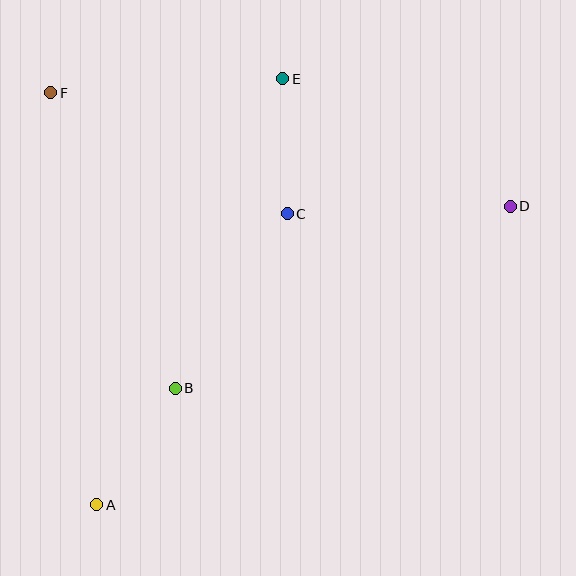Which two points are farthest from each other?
Points A and D are farthest from each other.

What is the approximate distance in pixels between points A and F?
The distance between A and F is approximately 415 pixels.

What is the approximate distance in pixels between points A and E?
The distance between A and E is approximately 465 pixels.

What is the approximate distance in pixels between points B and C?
The distance between B and C is approximately 207 pixels.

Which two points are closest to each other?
Points C and E are closest to each other.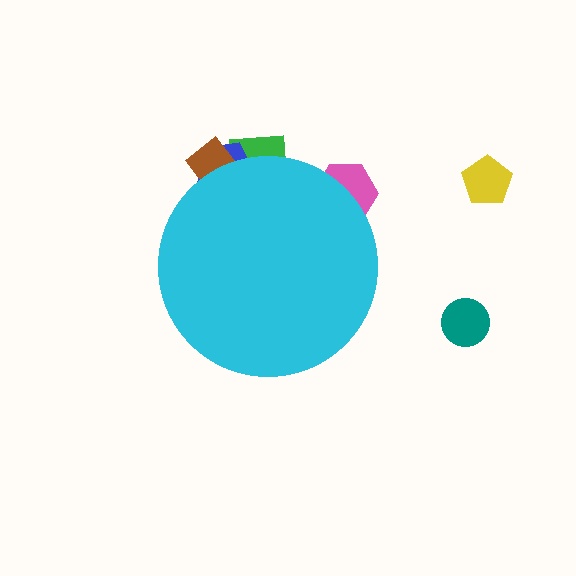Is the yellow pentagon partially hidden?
No, the yellow pentagon is fully visible.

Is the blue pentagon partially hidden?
Yes, the blue pentagon is partially hidden behind the cyan circle.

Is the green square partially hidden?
Yes, the green square is partially hidden behind the cyan circle.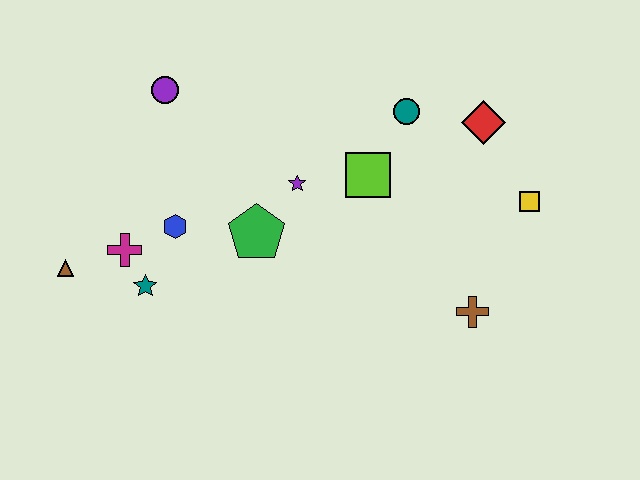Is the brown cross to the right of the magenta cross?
Yes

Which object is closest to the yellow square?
The red diamond is closest to the yellow square.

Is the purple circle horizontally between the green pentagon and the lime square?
No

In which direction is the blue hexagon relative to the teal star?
The blue hexagon is above the teal star.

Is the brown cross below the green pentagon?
Yes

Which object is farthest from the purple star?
The brown triangle is farthest from the purple star.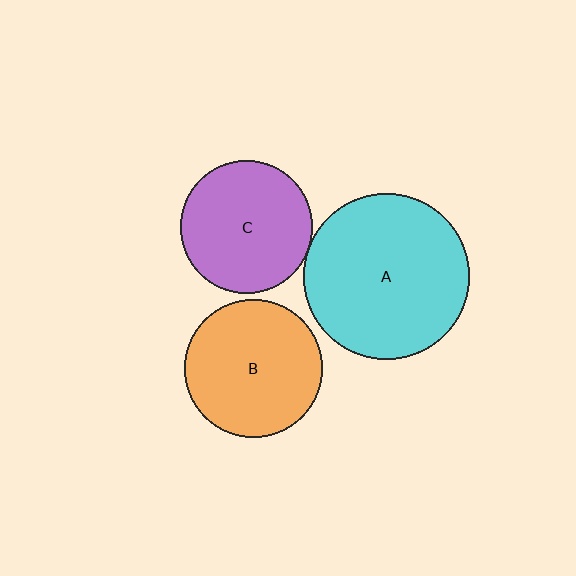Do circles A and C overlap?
Yes.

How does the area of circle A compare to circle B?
Approximately 1.4 times.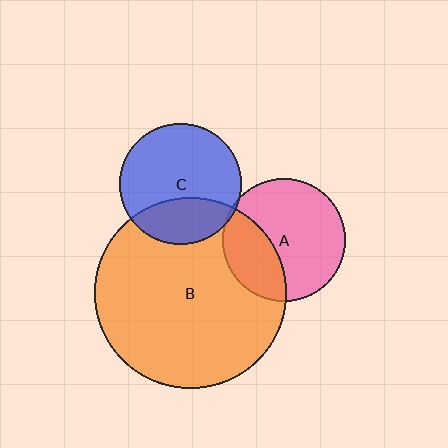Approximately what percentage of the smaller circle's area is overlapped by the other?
Approximately 30%.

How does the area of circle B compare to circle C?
Approximately 2.5 times.